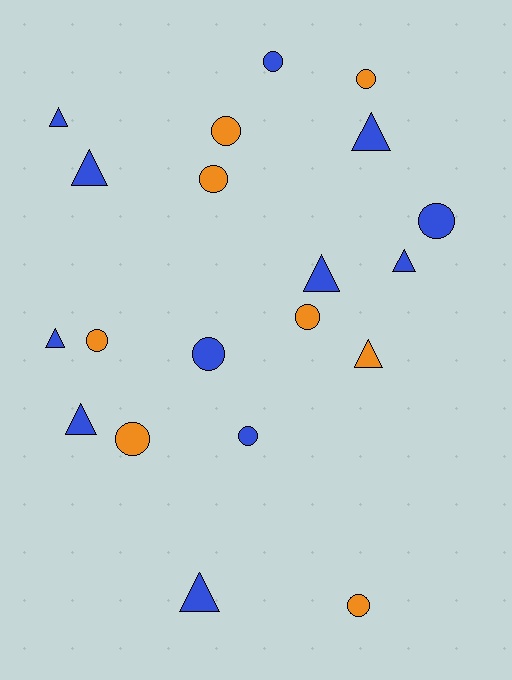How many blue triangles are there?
There are 8 blue triangles.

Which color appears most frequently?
Blue, with 12 objects.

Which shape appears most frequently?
Circle, with 11 objects.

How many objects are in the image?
There are 20 objects.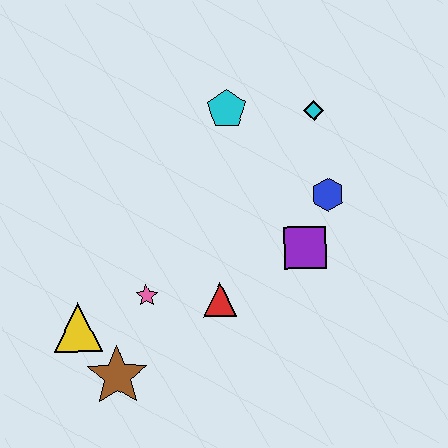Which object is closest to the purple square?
The blue hexagon is closest to the purple square.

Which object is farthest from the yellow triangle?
The cyan diamond is farthest from the yellow triangle.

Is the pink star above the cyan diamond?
No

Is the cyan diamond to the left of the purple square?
No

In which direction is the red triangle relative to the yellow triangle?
The red triangle is to the right of the yellow triangle.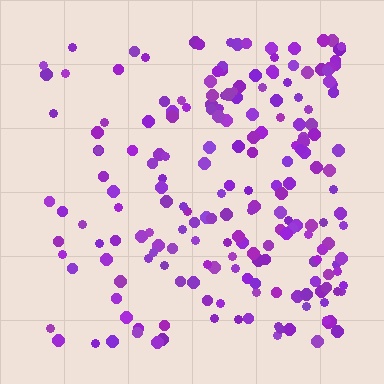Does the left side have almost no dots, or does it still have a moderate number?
Still a moderate number, just noticeably fewer than the right.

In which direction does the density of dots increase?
From left to right, with the right side densest.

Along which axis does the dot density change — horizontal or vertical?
Horizontal.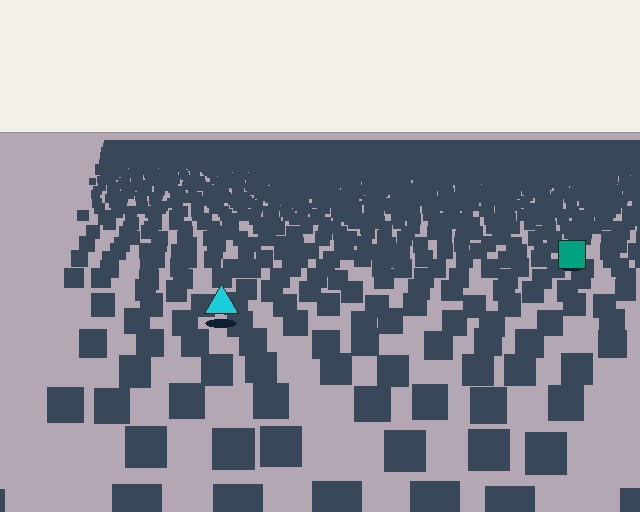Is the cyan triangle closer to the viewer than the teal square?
Yes. The cyan triangle is closer — you can tell from the texture gradient: the ground texture is coarser near it.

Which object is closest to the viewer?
The cyan triangle is closest. The texture marks near it are larger and more spread out.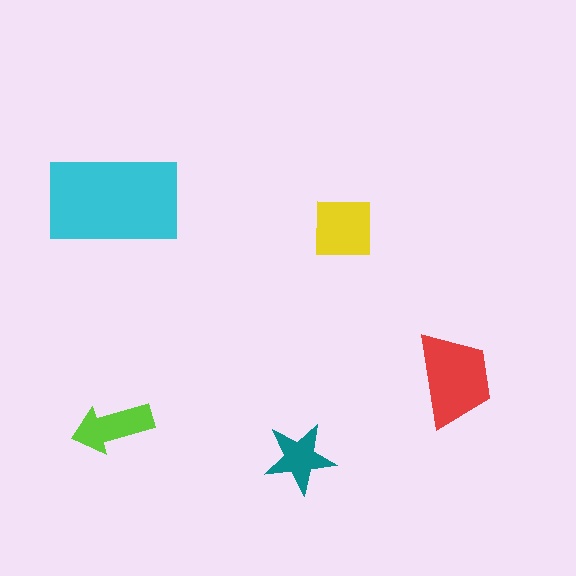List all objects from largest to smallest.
The cyan rectangle, the red trapezoid, the yellow square, the lime arrow, the teal star.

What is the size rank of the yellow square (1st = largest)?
3rd.